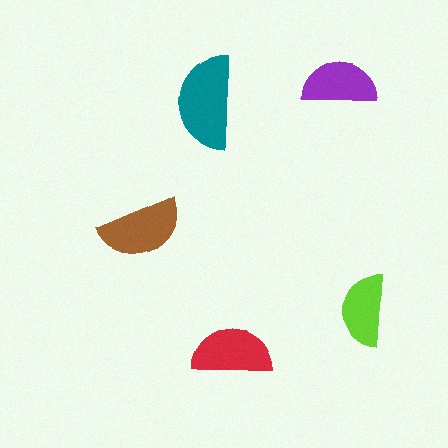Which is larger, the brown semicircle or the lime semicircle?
The brown one.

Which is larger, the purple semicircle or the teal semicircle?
The teal one.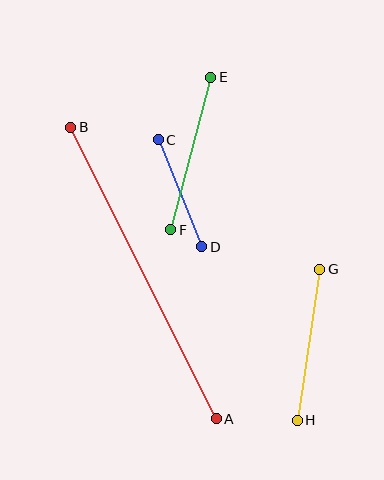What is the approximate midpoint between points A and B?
The midpoint is at approximately (143, 273) pixels.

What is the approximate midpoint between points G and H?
The midpoint is at approximately (308, 345) pixels.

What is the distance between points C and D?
The distance is approximately 115 pixels.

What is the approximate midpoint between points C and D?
The midpoint is at approximately (180, 193) pixels.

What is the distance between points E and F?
The distance is approximately 158 pixels.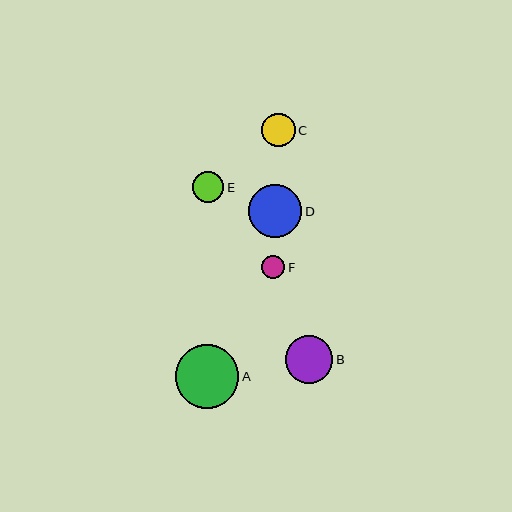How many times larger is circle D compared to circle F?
Circle D is approximately 2.3 times the size of circle F.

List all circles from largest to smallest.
From largest to smallest: A, D, B, C, E, F.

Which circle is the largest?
Circle A is the largest with a size of approximately 63 pixels.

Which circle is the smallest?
Circle F is the smallest with a size of approximately 23 pixels.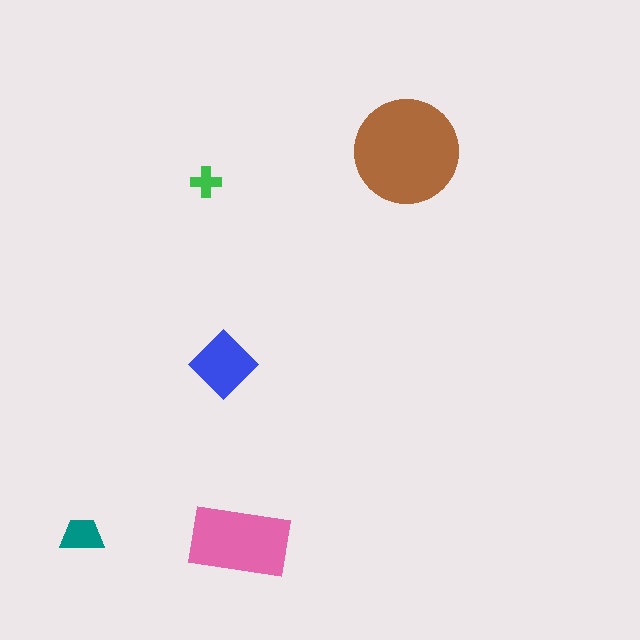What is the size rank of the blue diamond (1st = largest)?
3rd.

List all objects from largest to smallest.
The brown circle, the pink rectangle, the blue diamond, the teal trapezoid, the green cross.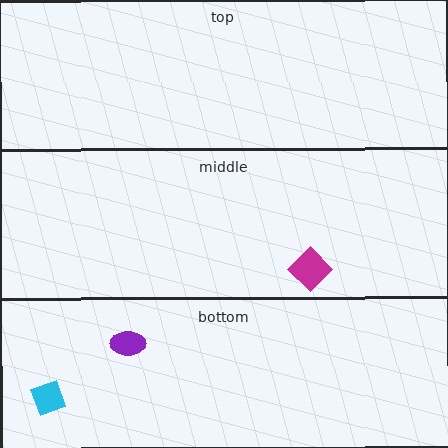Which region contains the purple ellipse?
The bottom region.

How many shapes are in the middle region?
1.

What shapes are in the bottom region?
The purple ellipse, the cyan diamond.